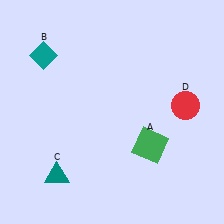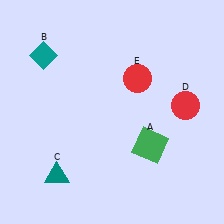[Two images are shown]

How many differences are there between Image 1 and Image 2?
There is 1 difference between the two images.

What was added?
A red circle (E) was added in Image 2.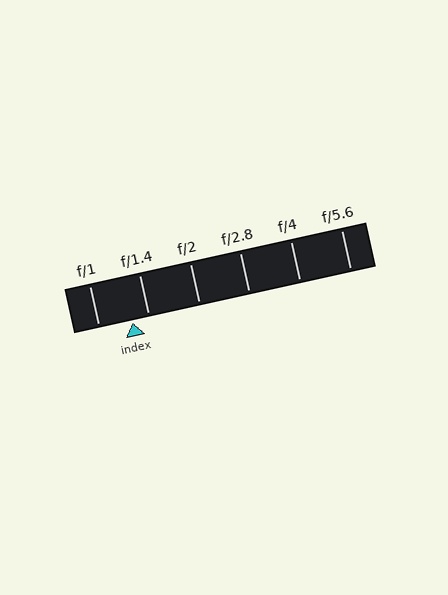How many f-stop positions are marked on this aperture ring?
There are 6 f-stop positions marked.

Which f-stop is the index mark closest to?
The index mark is closest to f/1.4.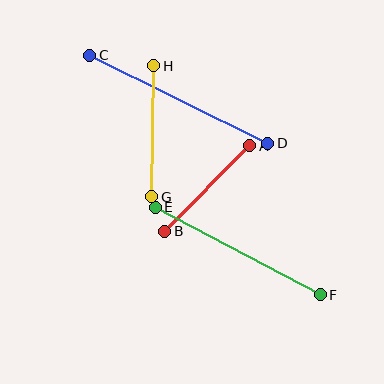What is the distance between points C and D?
The distance is approximately 199 pixels.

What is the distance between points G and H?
The distance is approximately 131 pixels.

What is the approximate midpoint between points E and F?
The midpoint is at approximately (238, 251) pixels.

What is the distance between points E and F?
The distance is approximately 187 pixels.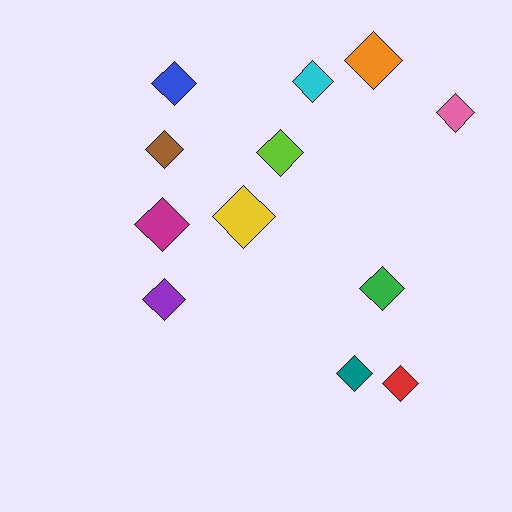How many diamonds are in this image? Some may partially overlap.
There are 12 diamonds.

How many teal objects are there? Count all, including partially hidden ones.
There is 1 teal object.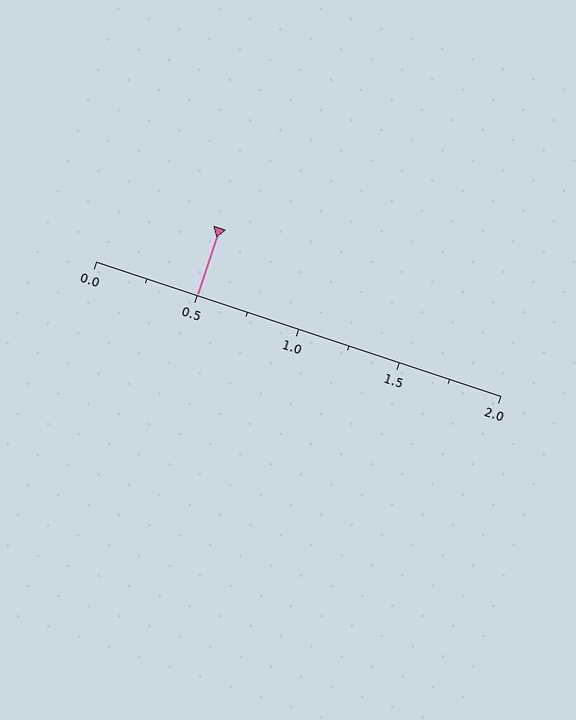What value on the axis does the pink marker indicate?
The marker indicates approximately 0.5.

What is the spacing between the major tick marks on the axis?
The major ticks are spaced 0.5 apart.